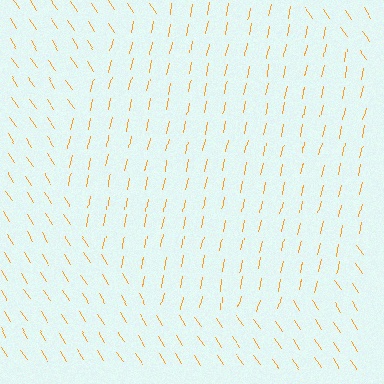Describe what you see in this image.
The image is filled with small orange line segments. A circle region in the image has lines oriented differently from the surrounding lines, creating a visible texture boundary.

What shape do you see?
I see a circle.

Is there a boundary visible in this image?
Yes, there is a texture boundary formed by a change in line orientation.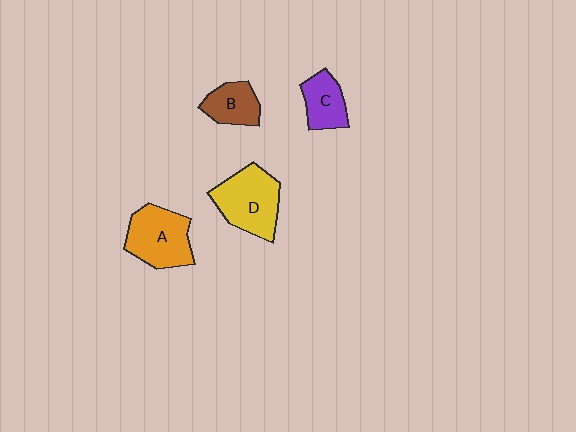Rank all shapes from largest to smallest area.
From largest to smallest: D (yellow), A (orange), C (purple), B (brown).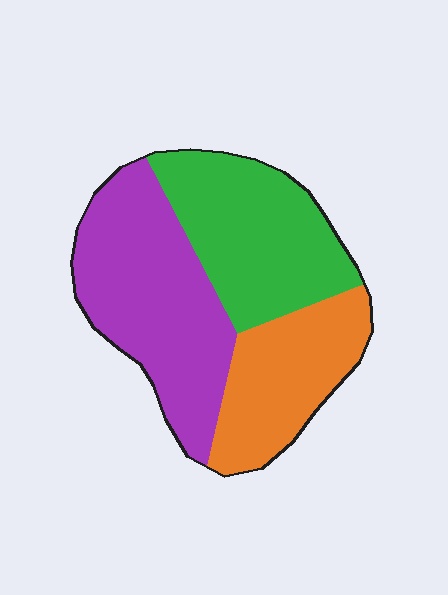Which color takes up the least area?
Orange, at roughly 25%.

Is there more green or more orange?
Green.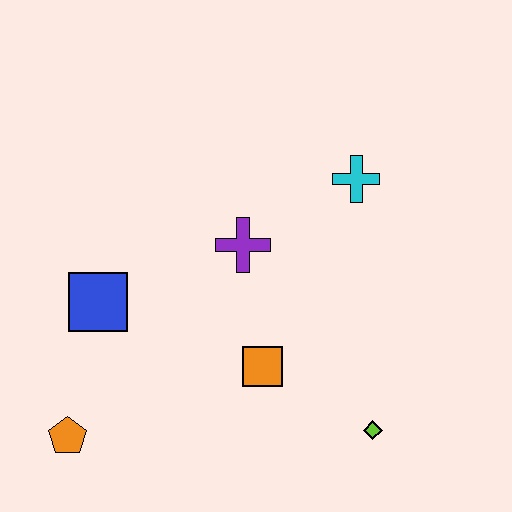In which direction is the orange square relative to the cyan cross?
The orange square is below the cyan cross.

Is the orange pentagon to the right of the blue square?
No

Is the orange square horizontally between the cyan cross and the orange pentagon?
Yes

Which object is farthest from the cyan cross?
The orange pentagon is farthest from the cyan cross.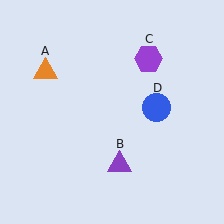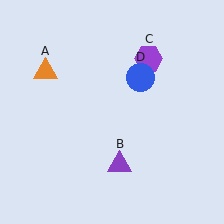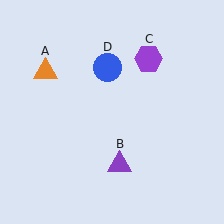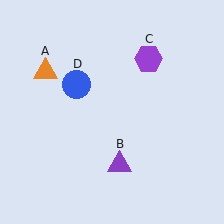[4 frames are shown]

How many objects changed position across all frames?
1 object changed position: blue circle (object D).